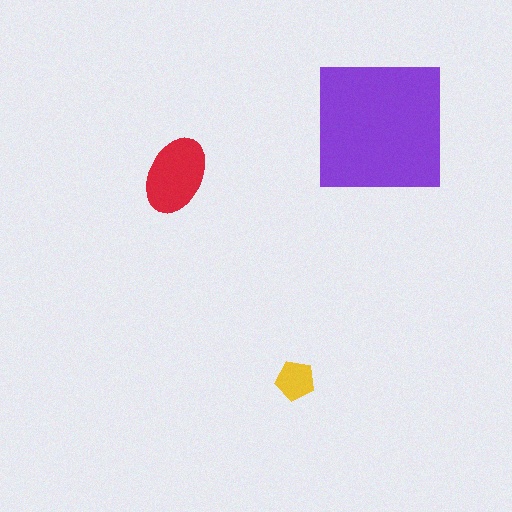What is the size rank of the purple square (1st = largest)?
1st.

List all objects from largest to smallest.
The purple square, the red ellipse, the yellow pentagon.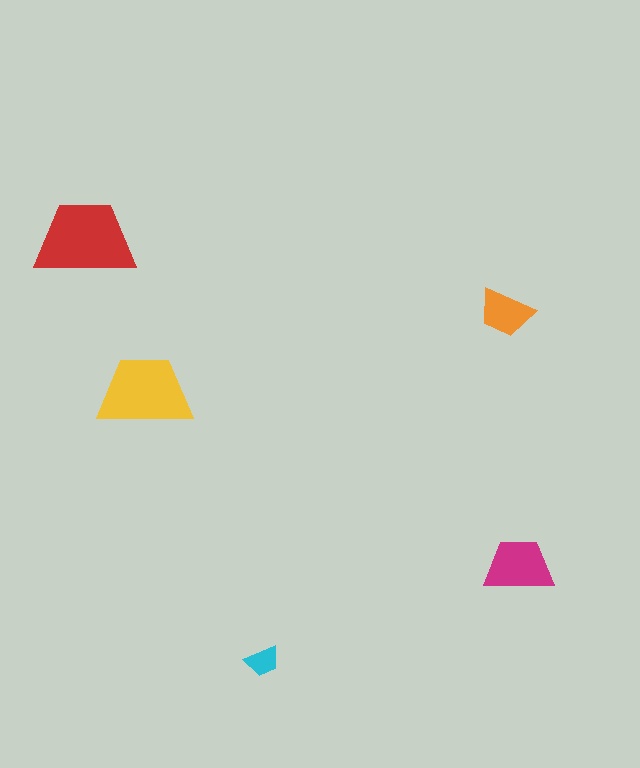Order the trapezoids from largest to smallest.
the red one, the yellow one, the magenta one, the orange one, the cyan one.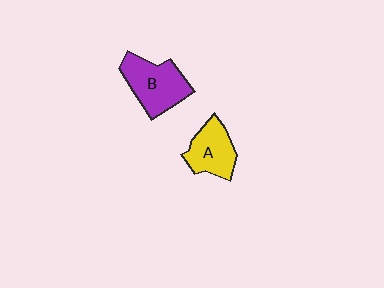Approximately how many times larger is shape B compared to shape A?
Approximately 1.3 times.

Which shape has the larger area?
Shape B (purple).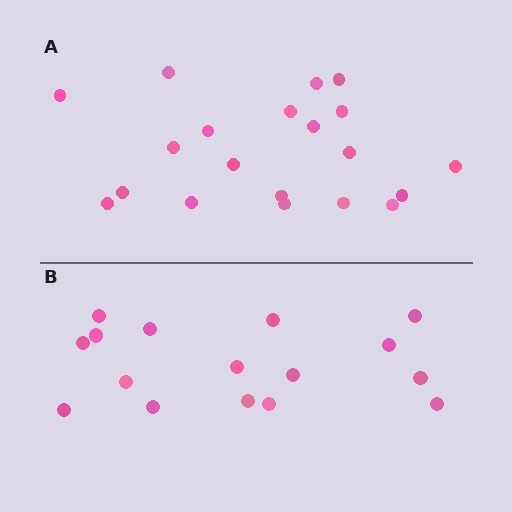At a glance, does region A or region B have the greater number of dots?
Region A (the top region) has more dots.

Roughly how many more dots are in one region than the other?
Region A has about 4 more dots than region B.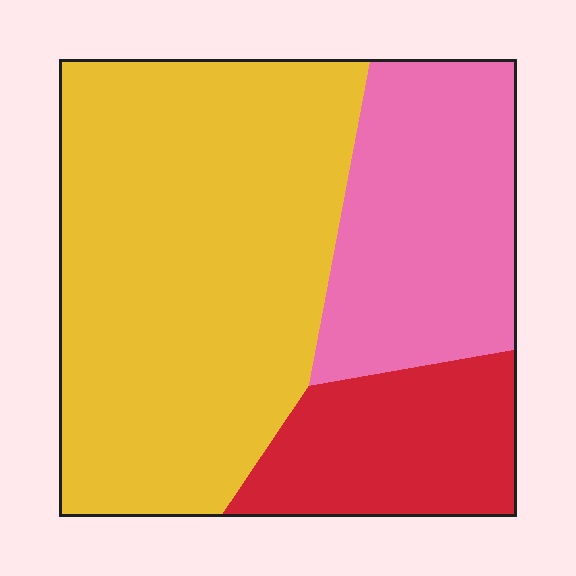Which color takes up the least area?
Red, at roughly 20%.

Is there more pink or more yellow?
Yellow.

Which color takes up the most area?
Yellow, at roughly 55%.